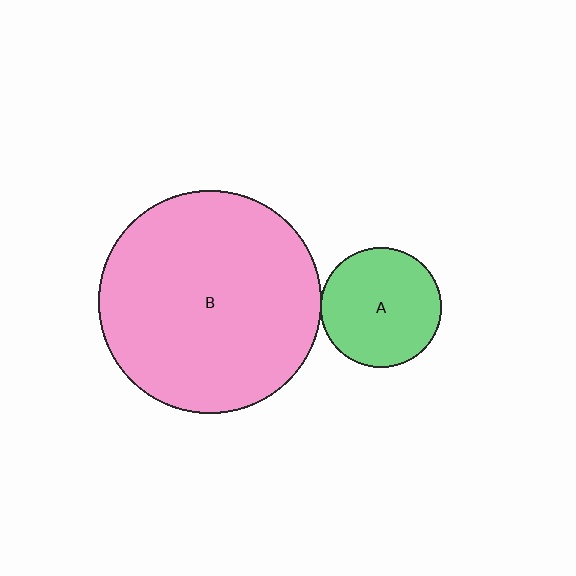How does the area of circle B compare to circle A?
Approximately 3.4 times.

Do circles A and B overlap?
Yes.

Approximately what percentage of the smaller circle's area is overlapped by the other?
Approximately 5%.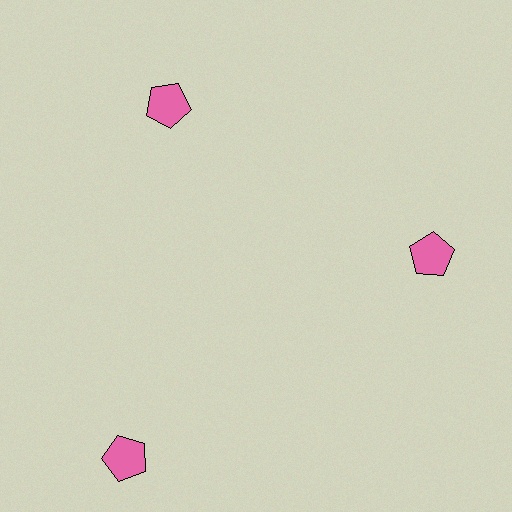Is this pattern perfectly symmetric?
No. The 3 pink pentagons are arranged in a ring, but one element near the 7 o'clock position is pushed outward from the center, breaking the 3-fold rotational symmetry.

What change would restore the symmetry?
The symmetry would be restored by moving it inward, back onto the ring so that all 3 pentagons sit at equal angles and equal distance from the center.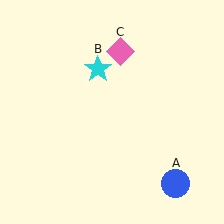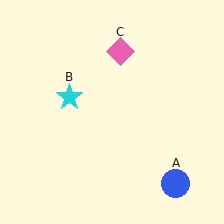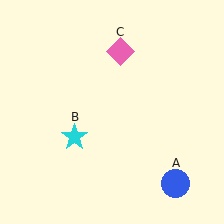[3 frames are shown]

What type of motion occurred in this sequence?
The cyan star (object B) rotated counterclockwise around the center of the scene.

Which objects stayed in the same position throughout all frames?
Blue circle (object A) and pink diamond (object C) remained stationary.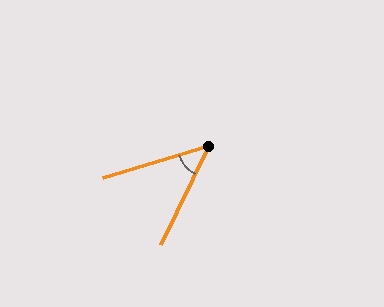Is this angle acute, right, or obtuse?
It is acute.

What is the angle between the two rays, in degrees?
Approximately 47 degrees.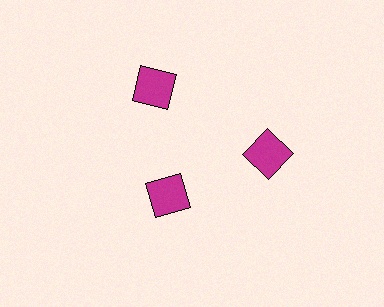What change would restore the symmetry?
The symmetry would be restored by moving it outward, back onto the ring so that all 3 squares sit at equal angles and equal distance from the center.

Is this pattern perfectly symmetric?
No. The 3 magenta squares are arranged in a ring, but one element near the 7 o'clock position is pulled inward toward the center, breaking the 3-fold rotational symmetry.